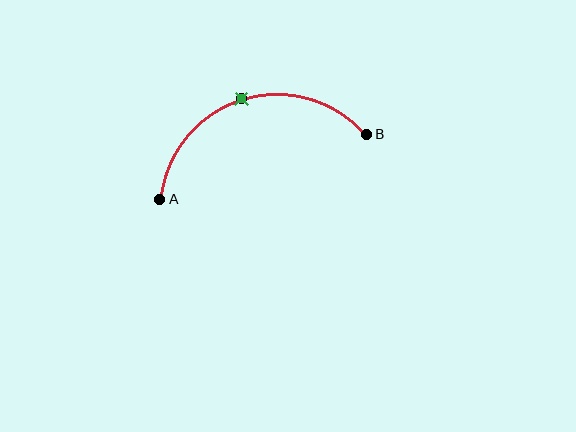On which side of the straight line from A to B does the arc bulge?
The arc bulges above the straight line connecting A and B.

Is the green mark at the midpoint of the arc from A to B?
Yes. The green mark lies on the arc at equal arc-length from both A and B — it is the arc midpoint.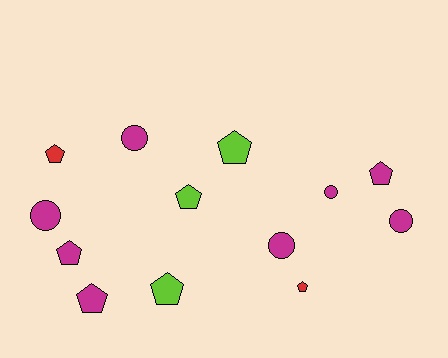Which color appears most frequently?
Magenta, with 8 objects.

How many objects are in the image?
There are 13 objects.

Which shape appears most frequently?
Pentagon, with 8 objects.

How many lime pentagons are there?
There are 3 lime pentagons.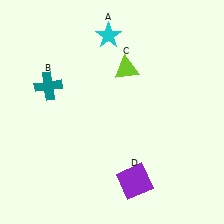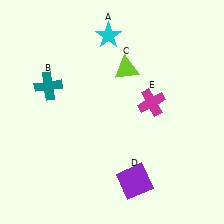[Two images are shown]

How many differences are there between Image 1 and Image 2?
There is 1 difference between the two images.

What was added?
A magenta cross (E) was added in Image 2.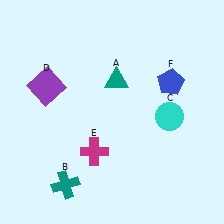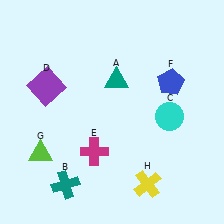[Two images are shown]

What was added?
A lime triangle (G), a yellow cross (H) were added in Image 2.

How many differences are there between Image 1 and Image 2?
There are 2 differences between the two images.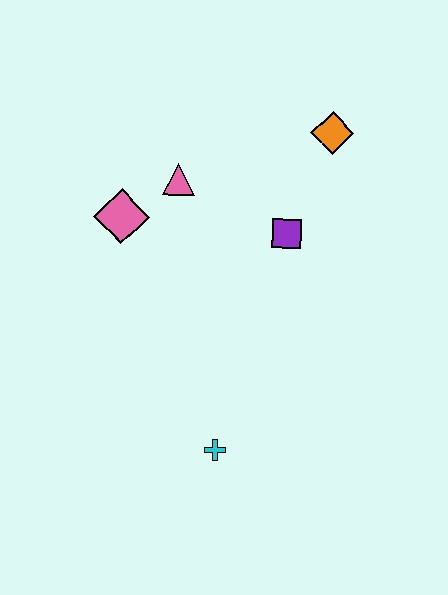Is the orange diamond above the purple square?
Yes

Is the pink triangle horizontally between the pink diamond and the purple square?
Yes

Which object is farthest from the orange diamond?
The cyan cross is farthest from the orange diamond.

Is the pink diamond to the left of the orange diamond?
Yes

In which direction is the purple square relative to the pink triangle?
The purple square is to the right of the pink triangle.